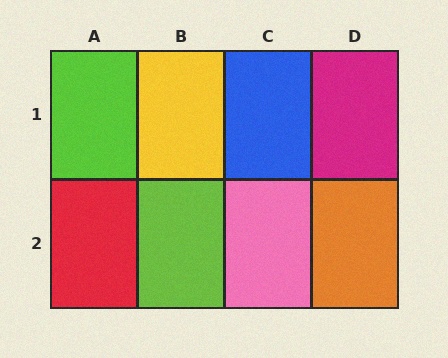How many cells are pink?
1 cell is pink.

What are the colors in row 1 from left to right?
Lime, yellow, blue, magenta.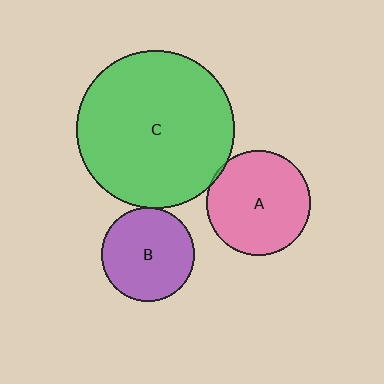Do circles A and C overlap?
Yes.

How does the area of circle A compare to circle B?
Approximately 1.3 times.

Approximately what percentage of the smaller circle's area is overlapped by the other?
Approximately 5%.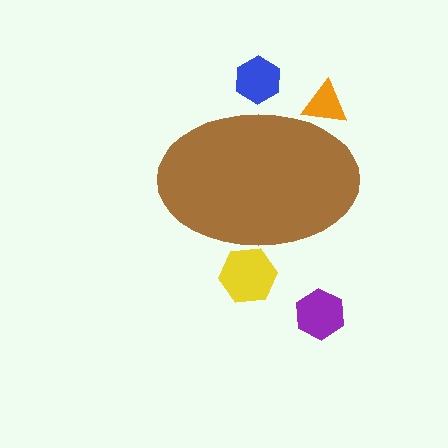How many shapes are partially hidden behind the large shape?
3 shapes are partially hidden.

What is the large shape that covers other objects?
A brown ellipse.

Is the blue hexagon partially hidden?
Yes, the blue hexagon is partially hidden behind the brown ellipse.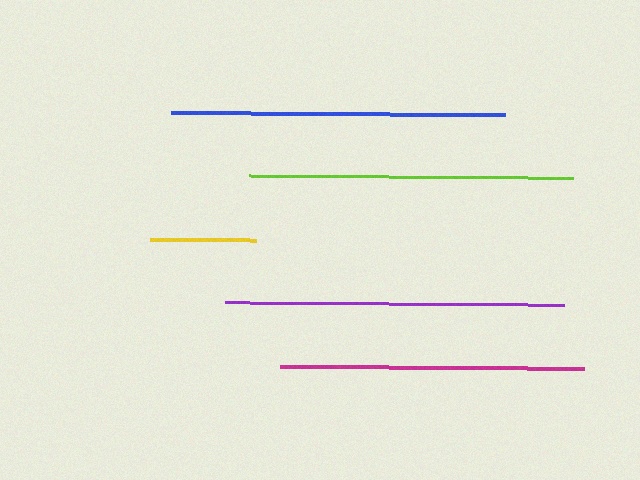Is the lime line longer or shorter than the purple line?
The purple line is longer than the lime line.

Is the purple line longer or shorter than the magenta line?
The purple line is longer than the magenta line.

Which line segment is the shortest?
The yellow line is the shortest at approximately 105 pixels.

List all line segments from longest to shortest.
From longest to shortest: purple, blue, lime, magenta, yellow.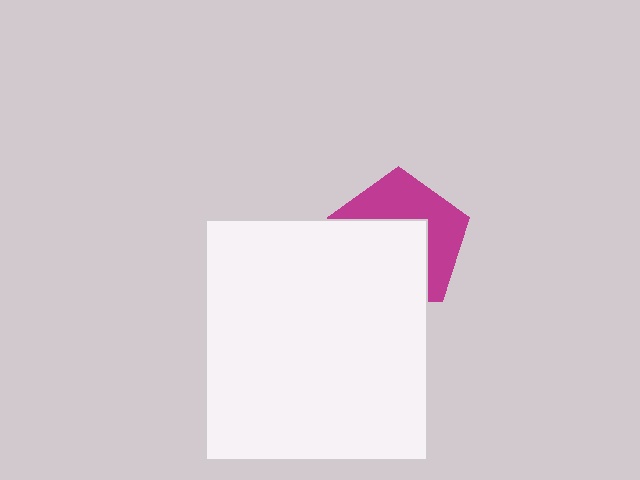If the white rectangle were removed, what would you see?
You would see the complete magenta pentagon.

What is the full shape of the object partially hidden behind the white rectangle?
The partially hidden object is a magenta pentagon.